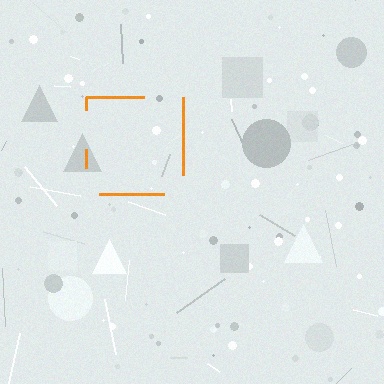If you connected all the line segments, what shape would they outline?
They would outline a square.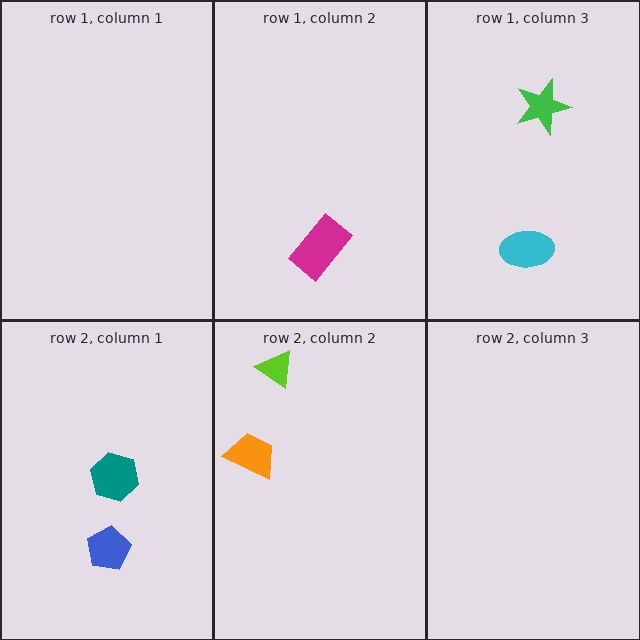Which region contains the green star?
The row 1, column 3 region.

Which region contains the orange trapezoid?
The row 2, column 2 region.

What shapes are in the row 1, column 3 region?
The green star, the cyan ellipse.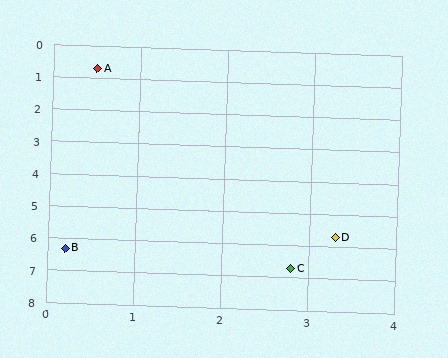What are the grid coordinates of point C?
Point C is at approximately (2.8, 6.7).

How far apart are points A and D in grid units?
Points A and D are about 5.7 grid units apart.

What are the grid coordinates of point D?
Point D is at approximately (3.3, 5.7).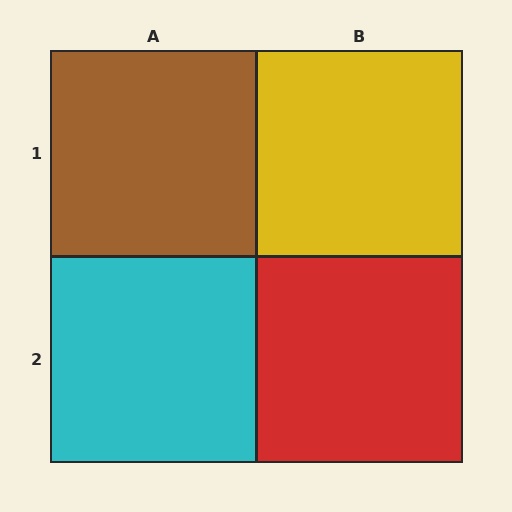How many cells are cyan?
1 cell is cyan.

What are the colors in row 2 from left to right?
Cyan, red.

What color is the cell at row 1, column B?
Yellow.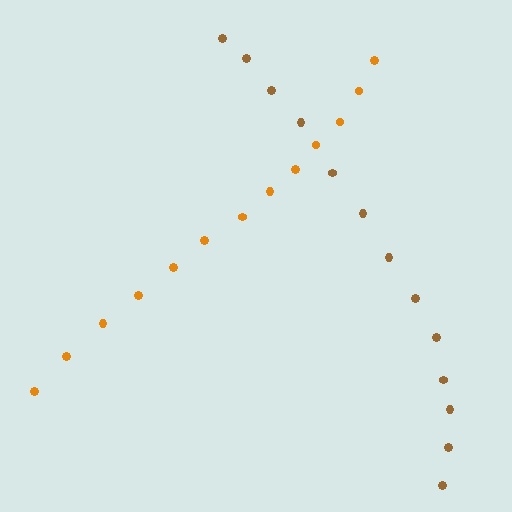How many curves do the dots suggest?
There are 2 distinct paths.